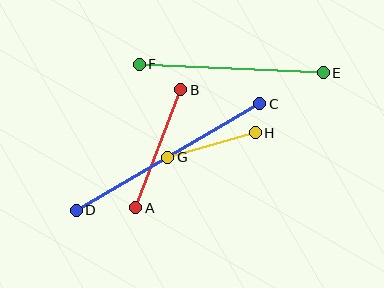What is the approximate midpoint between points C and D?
The midpoint is at approximately (168, 157) pixels.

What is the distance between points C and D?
The distance is approximately 212 pixels.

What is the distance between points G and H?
The distance is approximately 91 pixels.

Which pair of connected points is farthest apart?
Points C and D are farthest apart.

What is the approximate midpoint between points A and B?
The midpoint is at approximately (158, 149) pixels.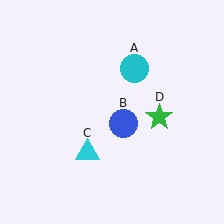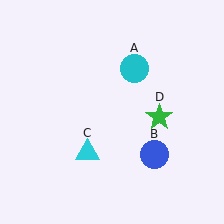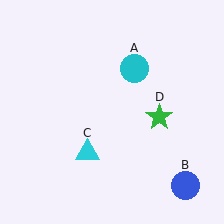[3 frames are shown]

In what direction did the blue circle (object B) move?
The blue circle (object B) moved down and to the right.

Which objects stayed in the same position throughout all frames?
Cyan circle (object A) and cyan triangle (object C) and green star (object D) remained stationary.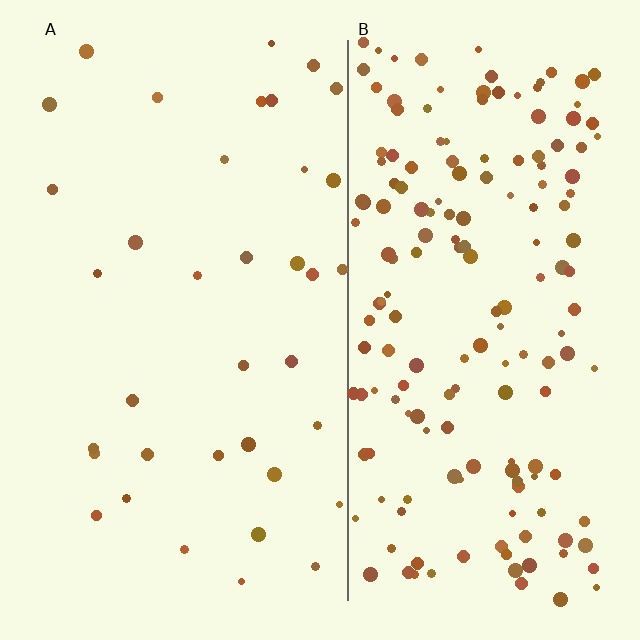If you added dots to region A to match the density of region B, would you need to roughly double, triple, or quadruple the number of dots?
Approximately quadruple.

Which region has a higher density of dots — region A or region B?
B (the right).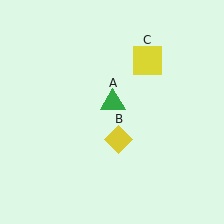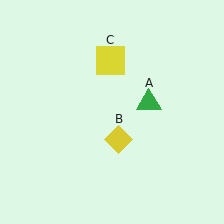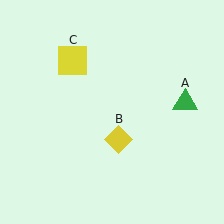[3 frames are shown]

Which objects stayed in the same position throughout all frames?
Yellow diamond (object B) remained stationary.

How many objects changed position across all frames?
2 objects changed position: green triangle (object A), yellow square (object C).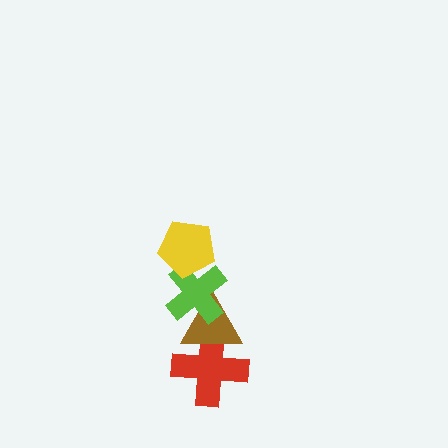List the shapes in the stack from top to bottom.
From top to bottom: the yellow pentagon, the lime cross, the brown triangle, the red cross.